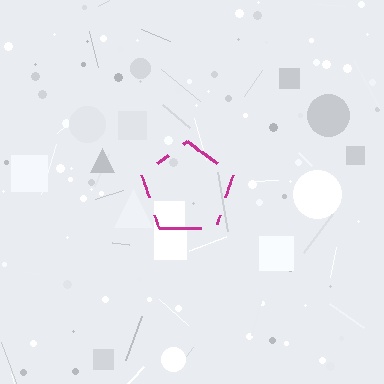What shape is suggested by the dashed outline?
The dashed outline suggests a pentagon.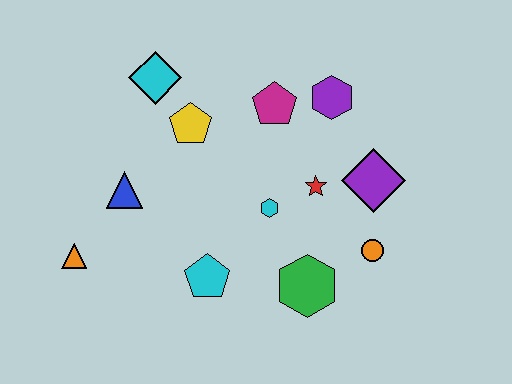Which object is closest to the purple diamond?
The red star is closest to the purple diamond.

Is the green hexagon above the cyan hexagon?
No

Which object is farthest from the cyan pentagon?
The purple hexagon is farthest from the cyan pentagon.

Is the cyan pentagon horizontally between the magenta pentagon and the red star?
No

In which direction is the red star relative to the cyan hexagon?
The red star is to the right of the cyan hexagon.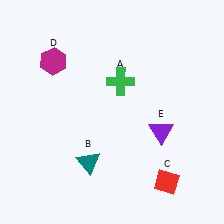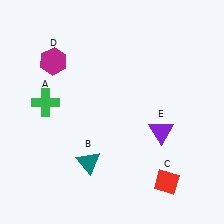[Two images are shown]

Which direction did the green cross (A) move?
The green cross (A) moved left.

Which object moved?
The green cross (A) moved left.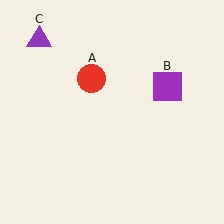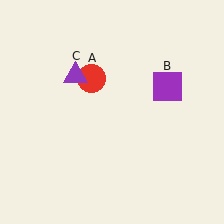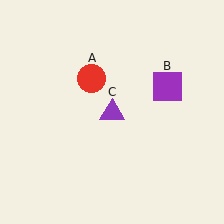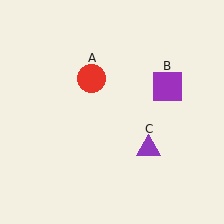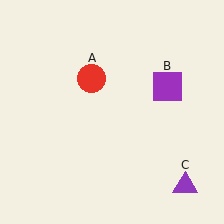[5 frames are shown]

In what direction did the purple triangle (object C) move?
The purple triangle (object C) moved down and to the right.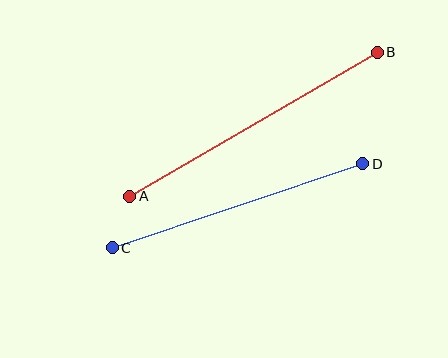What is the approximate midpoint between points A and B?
The midpoint is at approximately (253, 124) pixels.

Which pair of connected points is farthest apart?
Points A and B are farthest apart.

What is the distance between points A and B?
The distance is approximately 287 pixels.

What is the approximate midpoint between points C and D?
The midpoint is at approximately (237, 206) pixels.